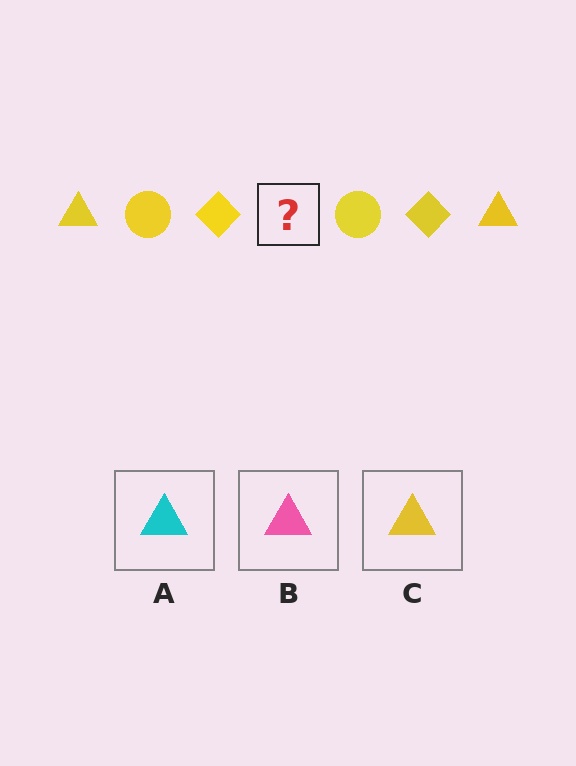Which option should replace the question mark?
Option C.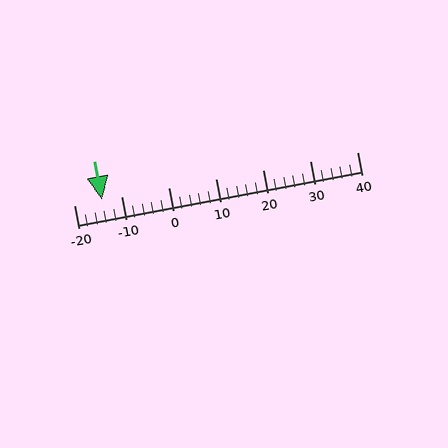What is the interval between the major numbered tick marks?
The major tick marks are spaced 10 units apart.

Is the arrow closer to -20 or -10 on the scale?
The arrow is closer to -10.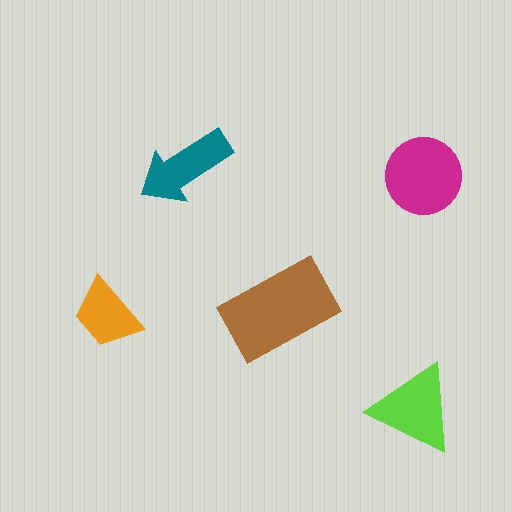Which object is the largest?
The brown rectangle.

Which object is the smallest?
The orange trapezoid.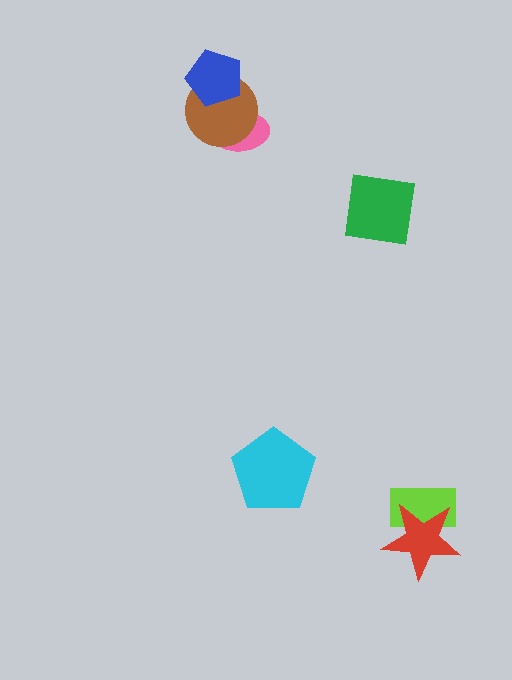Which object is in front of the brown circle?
The blue pentagon is in front of the brown circle.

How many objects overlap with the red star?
1 object overlaps with the red star.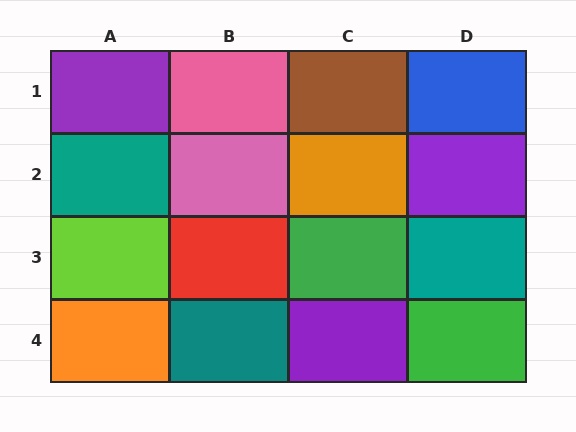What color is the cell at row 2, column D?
Purple.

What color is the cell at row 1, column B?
Pink.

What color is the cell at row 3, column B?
Red.